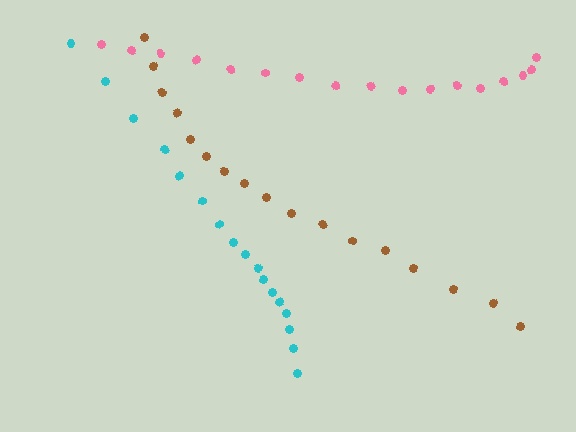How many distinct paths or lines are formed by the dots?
There are 3 distinct paths.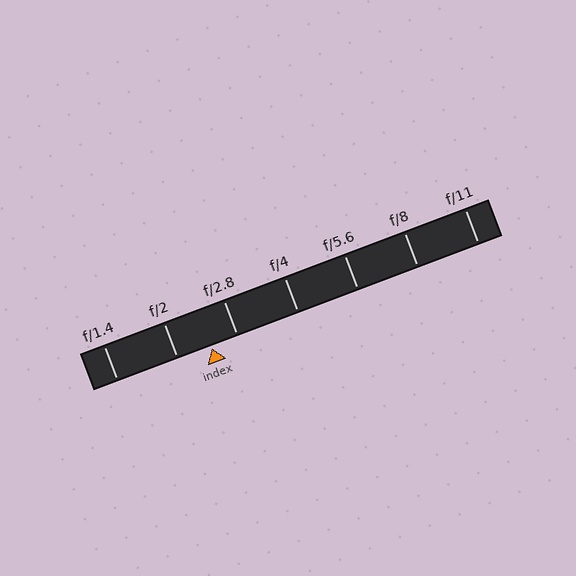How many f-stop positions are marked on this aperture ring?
There are 7 f-stop positions marked.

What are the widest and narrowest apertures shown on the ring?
The widest aperture shown is f/1.4 and the narrowest is f/11.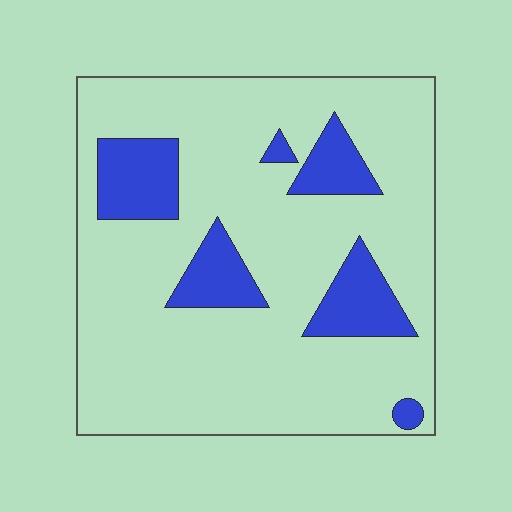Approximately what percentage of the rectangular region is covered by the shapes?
Approximately 20%.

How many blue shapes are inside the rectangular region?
6.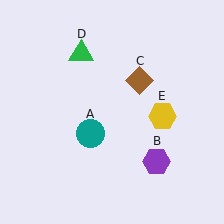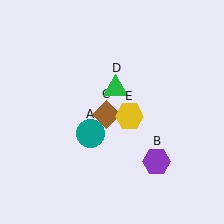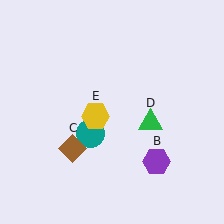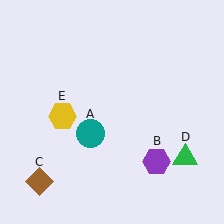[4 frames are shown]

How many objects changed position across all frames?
3 objects changed position: brown diamond (object C), green triangle (object D), yellow hexagon (object E).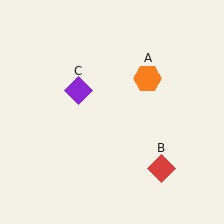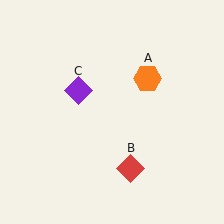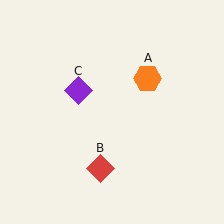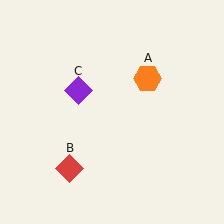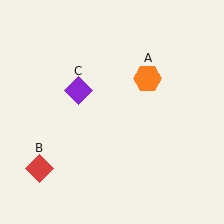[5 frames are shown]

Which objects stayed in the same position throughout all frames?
Orange hexagon (object A) and purple diamond (object C) remained stationary.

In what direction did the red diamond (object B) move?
The red diamond (object B) moved left.